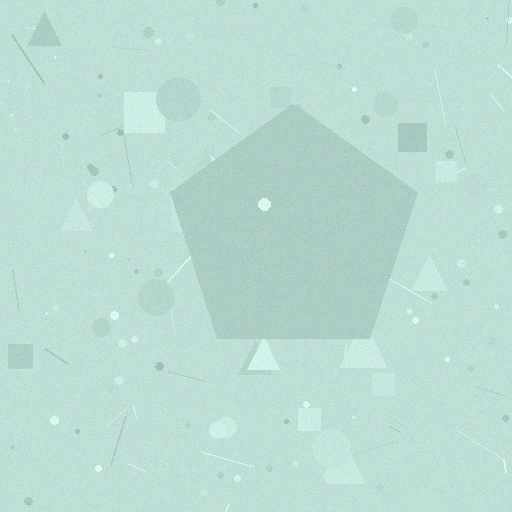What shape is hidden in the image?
A pentagon is hidden in the image.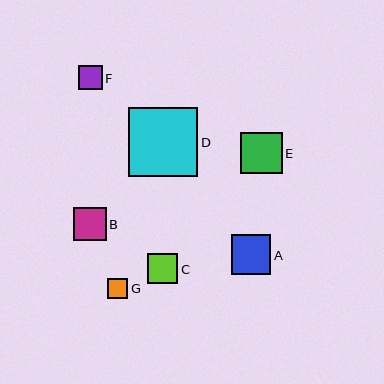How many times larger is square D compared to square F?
Square D is approximately 2.9 times the size of square F.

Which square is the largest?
Square D is the largest with a size of approximately 69 pixels.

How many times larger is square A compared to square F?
Square A is approximately 1.7 times the size of square F.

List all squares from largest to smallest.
From largest to smallest: D, E, A, B, C, F, G.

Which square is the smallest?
Square G is the smallest with a size of approximately 20 pixels.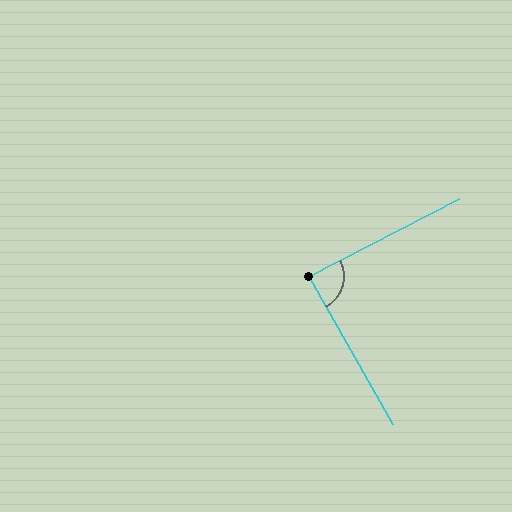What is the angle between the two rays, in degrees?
Approximately 88 degrees.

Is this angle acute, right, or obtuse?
It is approximately a right angle.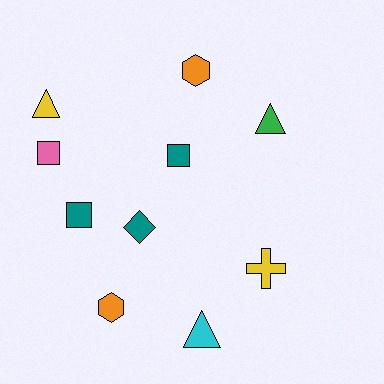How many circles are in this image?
There are no circles.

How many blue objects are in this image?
There are no blue objects.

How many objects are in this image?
There are 10 objects.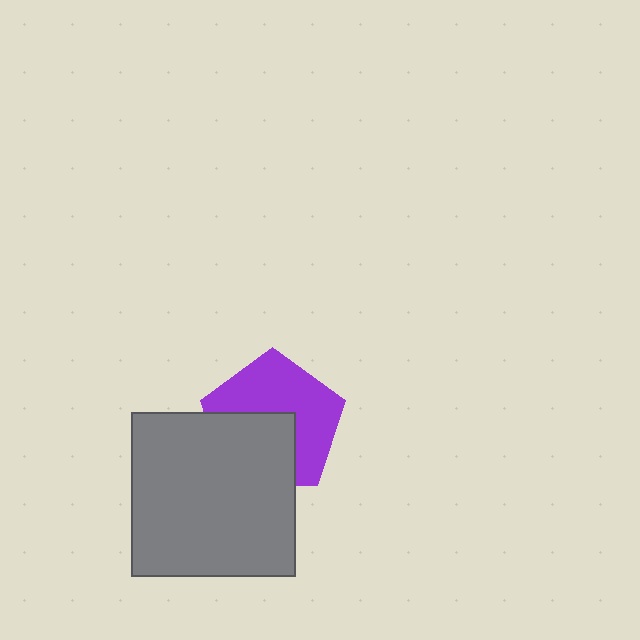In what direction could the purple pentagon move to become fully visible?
The purple pentagon could move up. That would shift it out from behind the gray square entirely.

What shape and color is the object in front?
The object in front is a gray square.